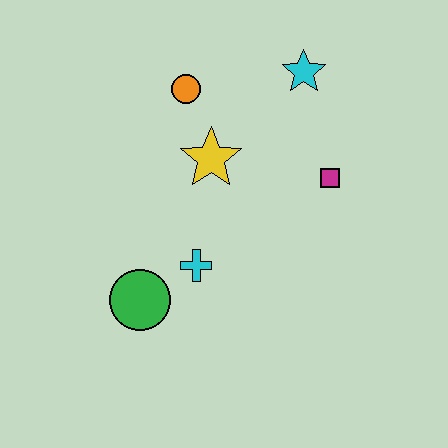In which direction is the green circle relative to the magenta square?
The green circle is to the left of the magenta square.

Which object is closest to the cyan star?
The magenta square is closest to the cyan star.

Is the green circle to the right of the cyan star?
No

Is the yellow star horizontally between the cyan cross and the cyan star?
Yes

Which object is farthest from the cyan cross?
The cyan star is farthest from the cyan cross.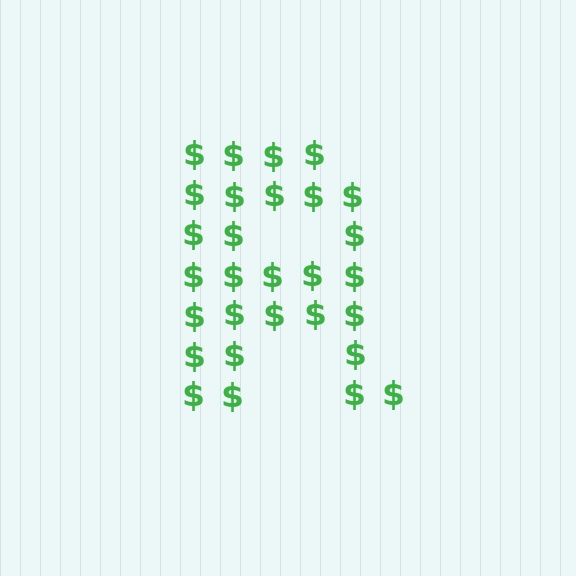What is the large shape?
The large shape is the letter R.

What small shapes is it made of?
It is made of small dollar signs.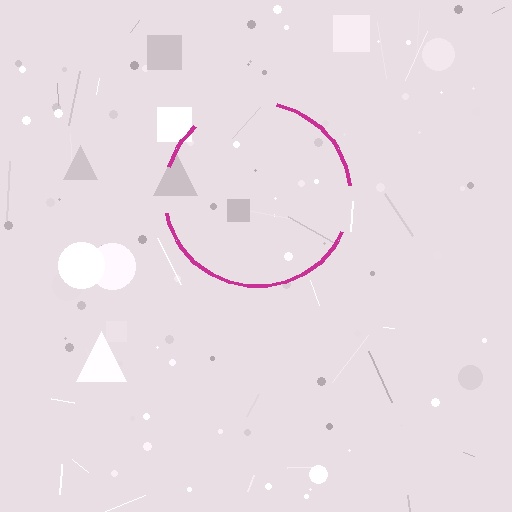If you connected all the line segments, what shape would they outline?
They would outline a circle.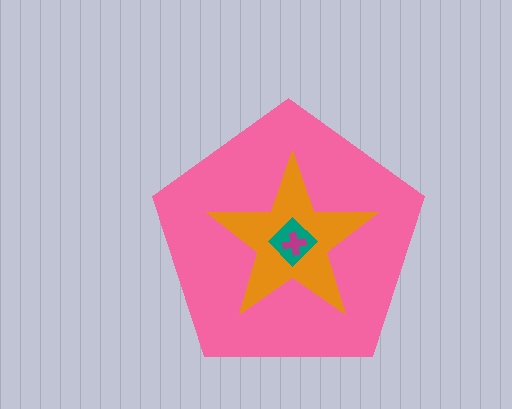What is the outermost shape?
The pink pentagon.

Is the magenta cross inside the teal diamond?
Yes.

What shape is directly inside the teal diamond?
The magenta cross.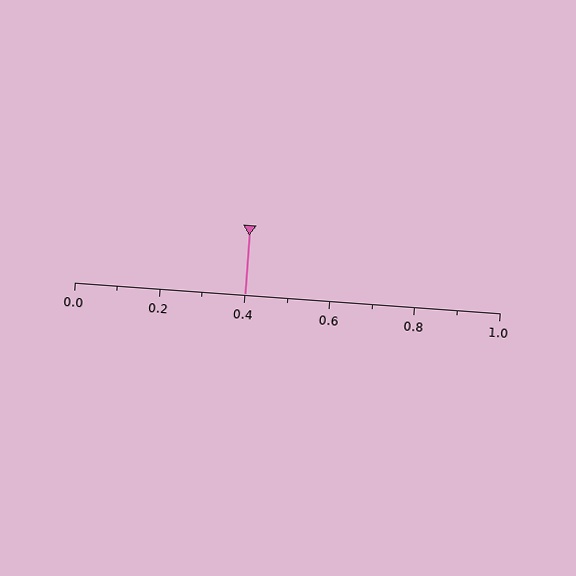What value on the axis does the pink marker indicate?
The marker indicates approximately 0.4.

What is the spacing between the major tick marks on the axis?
The major ticks are spaced 0.2 apart.